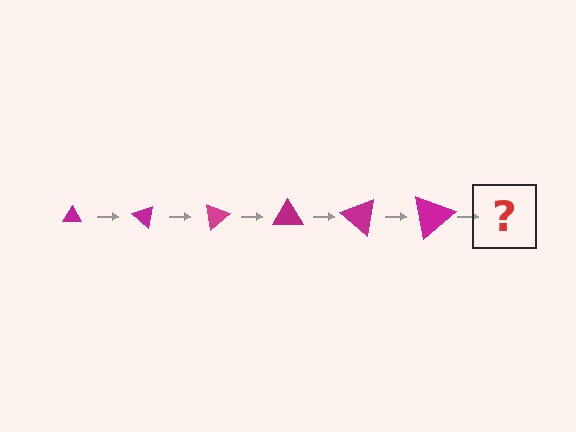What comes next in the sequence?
The next element should be a triangle, larger than the previous one and rotated 240 degrees from the start.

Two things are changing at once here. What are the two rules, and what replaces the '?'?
The two rules are that the triangle grows larger each step and it rotates 40 degrees each step. The '?' should be a triangle, larger than the previous one and rotated 240 degrees from the start.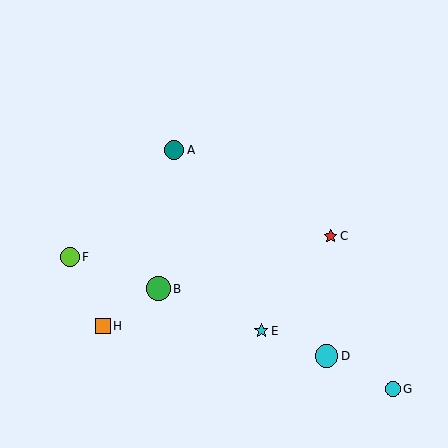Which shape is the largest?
The green circle (labeled B) is the largest.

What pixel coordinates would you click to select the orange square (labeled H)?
Click at (103, 326) to select the orange square H.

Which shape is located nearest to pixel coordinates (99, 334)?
The orange square (labeled H) at (103, 326) is nearest to that location.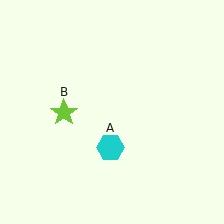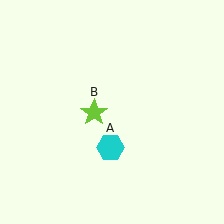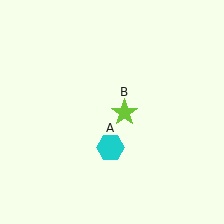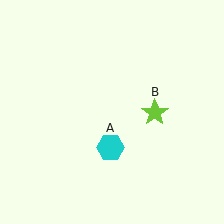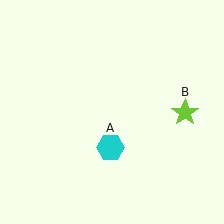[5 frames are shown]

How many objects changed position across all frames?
1 object changed position: lime star (object B).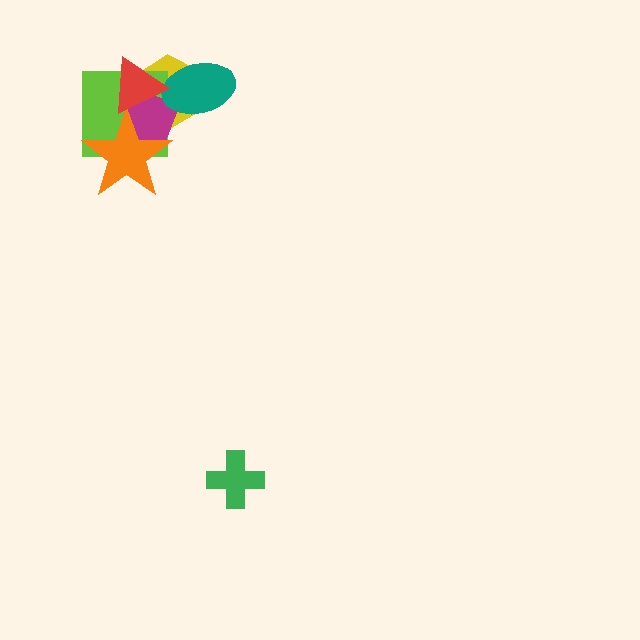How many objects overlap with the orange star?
3 objects overlap with the orange star.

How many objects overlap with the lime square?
4 objects overlap with the lime square.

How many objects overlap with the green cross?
0 objects overlap with the green cross.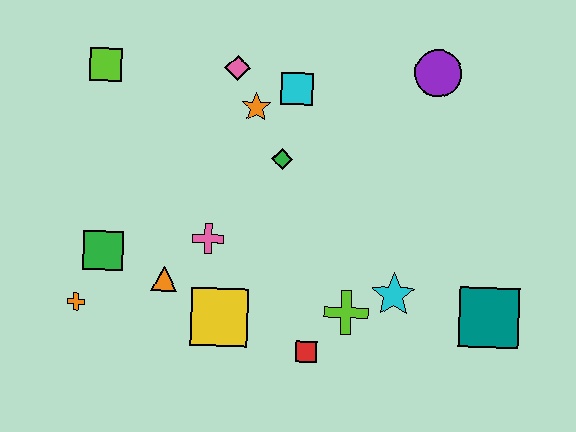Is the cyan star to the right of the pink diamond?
Yes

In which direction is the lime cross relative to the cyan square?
The lime cross is below the cyan square.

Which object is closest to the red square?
The lime cross is closest to the red square.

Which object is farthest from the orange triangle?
The purple circle is farthest from the orange triangle.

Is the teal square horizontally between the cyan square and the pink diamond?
No